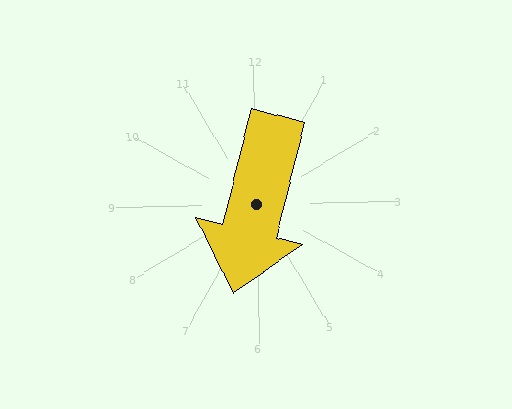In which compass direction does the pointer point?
South.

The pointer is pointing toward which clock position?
Roughly 7 o'clock.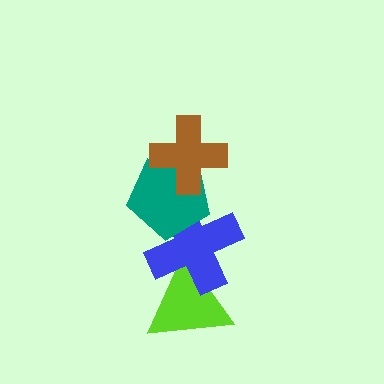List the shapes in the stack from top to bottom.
From top to bottom: the brown cross, the teal pentagon, the blue cross, the lime triangle.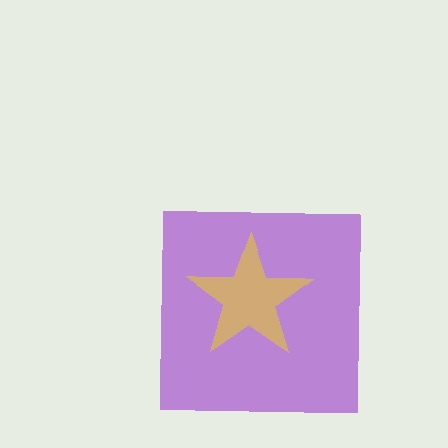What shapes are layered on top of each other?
The layered shapes are: a purple square, a yellow star.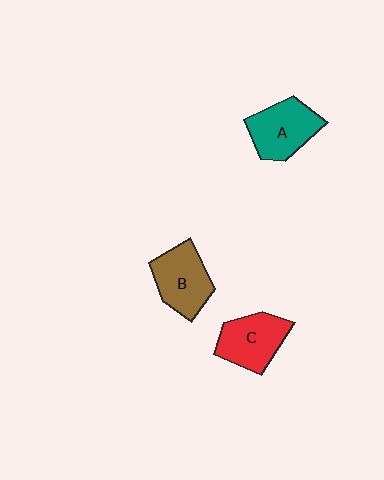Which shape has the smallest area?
Shape C (red).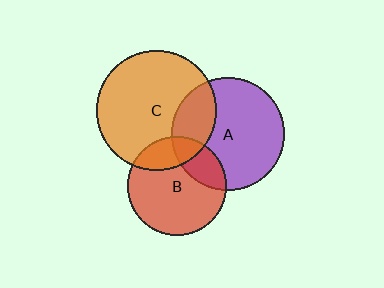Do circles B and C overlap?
Yes.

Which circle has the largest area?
Circle C (orange).